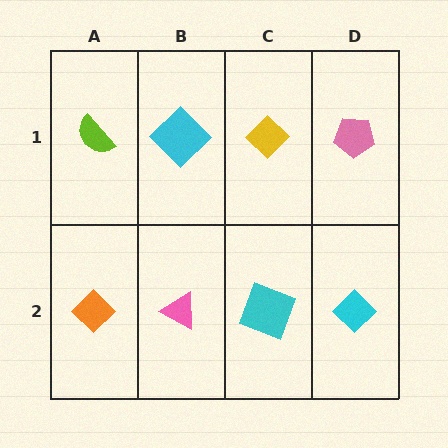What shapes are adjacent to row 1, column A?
An orange diamond (row 2, column A), a cyan diamond (row 1, column B).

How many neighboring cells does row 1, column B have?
3.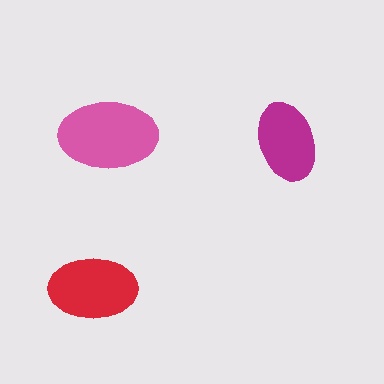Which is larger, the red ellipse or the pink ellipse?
The pink one.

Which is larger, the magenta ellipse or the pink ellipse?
The pink one.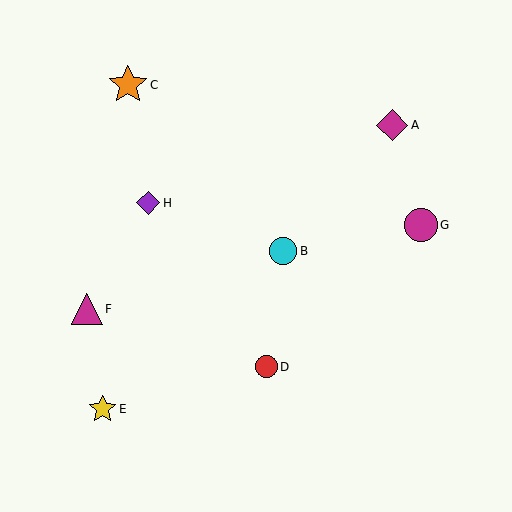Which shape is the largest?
The orange star (labeled C) is the largest.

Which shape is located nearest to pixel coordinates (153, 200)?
The purple diamond (labeled H) at (148, 203) is nearest to that location.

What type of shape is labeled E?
Shape E is a yellow star.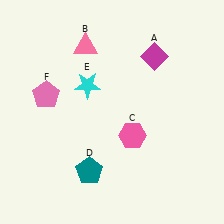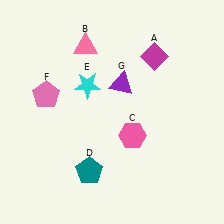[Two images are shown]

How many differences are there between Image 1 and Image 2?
There is 1 difference between the two images.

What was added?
A purple triangle (G) was added in Image 2.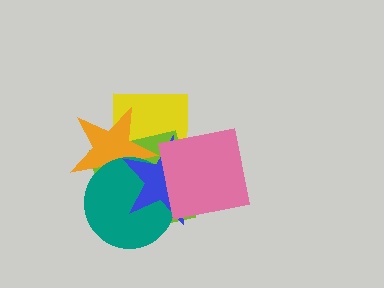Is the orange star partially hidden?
Yes, it is partially covered by another shape.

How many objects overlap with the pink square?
2 objects overlap with the pink square.